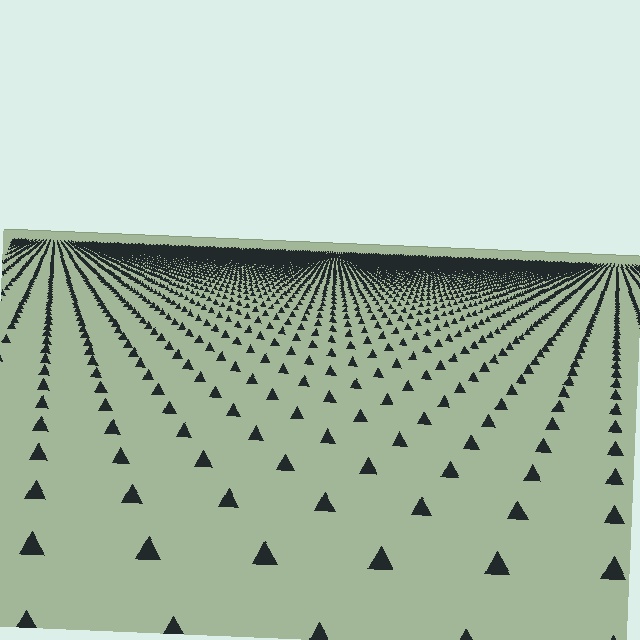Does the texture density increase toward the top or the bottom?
Density increases toward the top.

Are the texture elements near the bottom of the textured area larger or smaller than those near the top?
Larger. Near the bottom, elements are closer to the viewer and appear at a bigger on-screen size.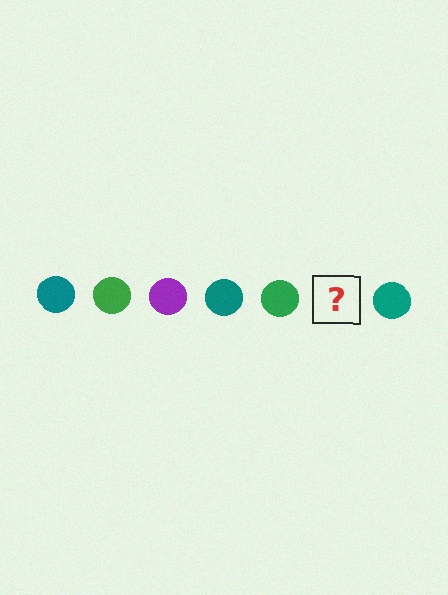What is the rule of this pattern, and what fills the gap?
The rule is that the pattern cycles through teal, green, purple circles. The gap should be filled with a purple circle.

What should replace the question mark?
The question mark should be replaced with a purple circle.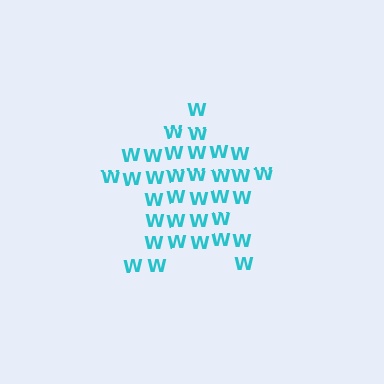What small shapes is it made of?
It is made of small letter W's.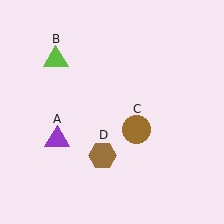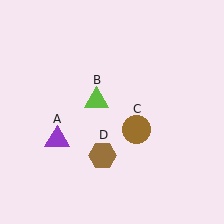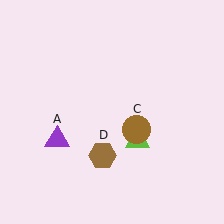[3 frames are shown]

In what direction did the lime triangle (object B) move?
The lime triangle (object B) moved down and to the right.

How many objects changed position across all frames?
1 object changed position: lime triangle (object B).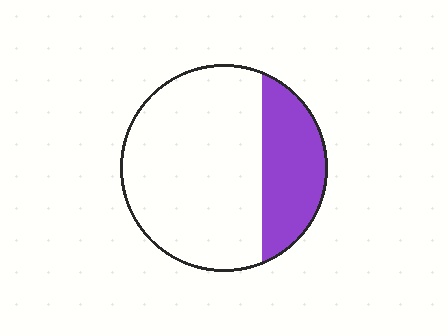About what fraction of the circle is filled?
About one quarter (1/4).